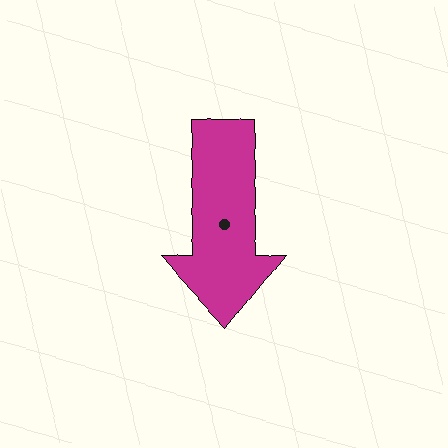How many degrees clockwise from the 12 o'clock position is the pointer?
Approximately 178 degrees.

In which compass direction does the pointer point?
South.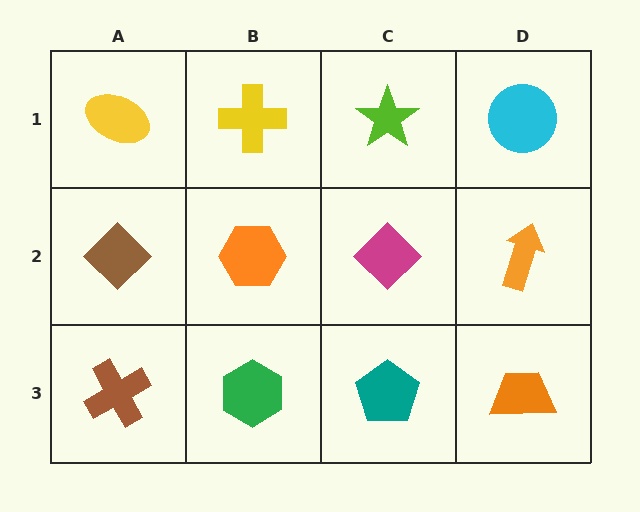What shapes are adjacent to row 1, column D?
An orange arrow (row 2, column D), a lime star (row 1, column C).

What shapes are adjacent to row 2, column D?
A cyan circle (row 1, column D), an orange trapezoid (row 3, column D), a magenta diamond (row 2, column C).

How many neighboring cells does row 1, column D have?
2.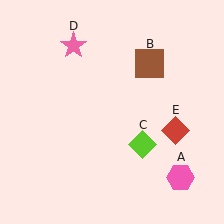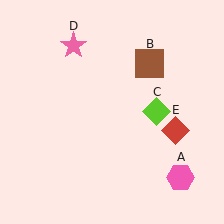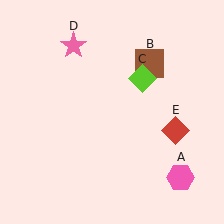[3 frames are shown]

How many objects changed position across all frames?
1 object changed position: lime diamond (object C).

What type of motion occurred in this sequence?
The lime diamond (object C) rotated counterclockwise around the center of the scene.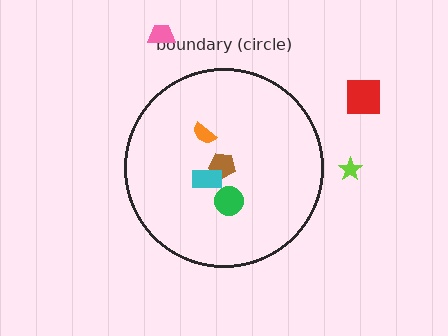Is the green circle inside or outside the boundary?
Inside.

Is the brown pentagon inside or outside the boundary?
Inside.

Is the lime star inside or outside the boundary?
Outside.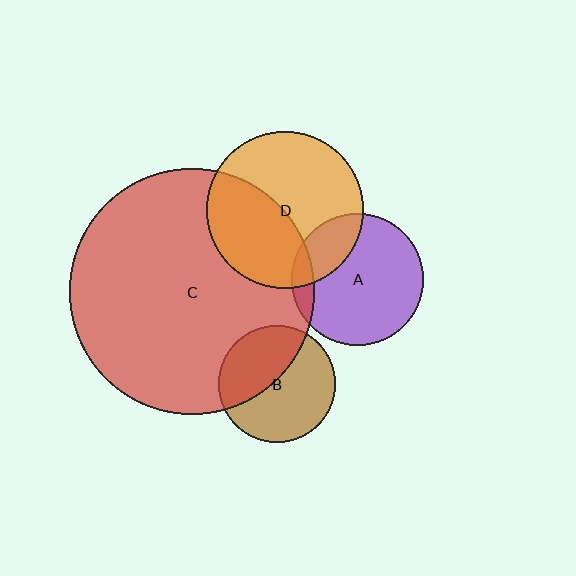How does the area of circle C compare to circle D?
Approximately 2.4 times.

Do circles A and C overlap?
Yes.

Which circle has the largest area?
Circle C (red).